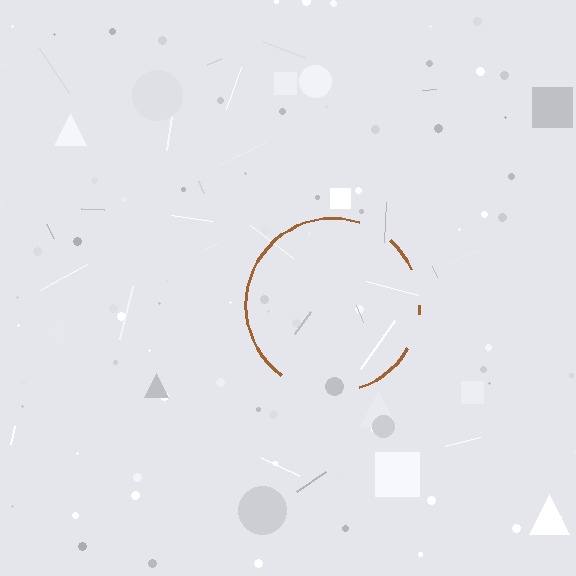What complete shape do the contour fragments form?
The contour fragments form a circle.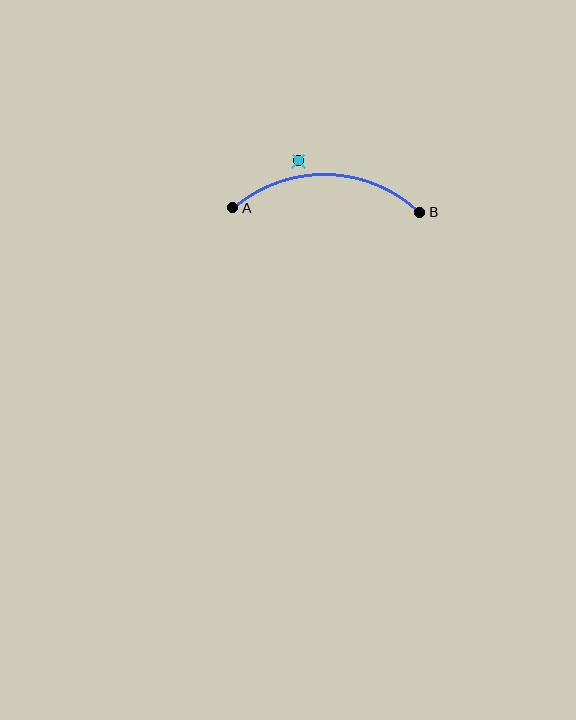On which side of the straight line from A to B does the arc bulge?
The arc bulges above the straight line connecting A and B.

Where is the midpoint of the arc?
The arc midpoint is the point on the curve farthest from the straight line joining A and B. It sits above that line.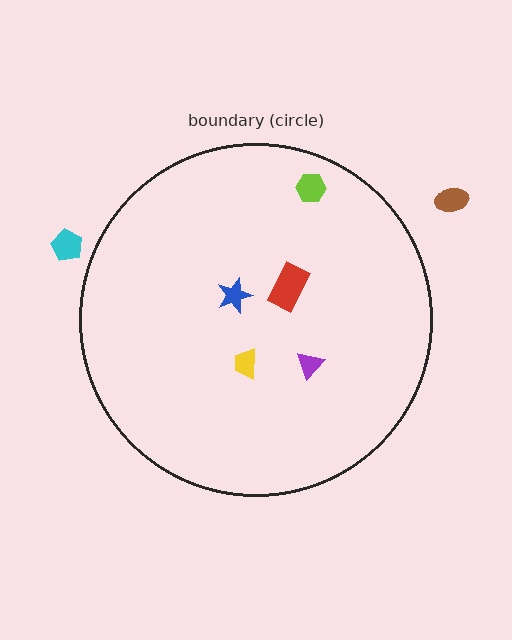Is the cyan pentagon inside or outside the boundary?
Outside.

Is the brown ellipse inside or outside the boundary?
Outside.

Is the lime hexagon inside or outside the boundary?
Inside.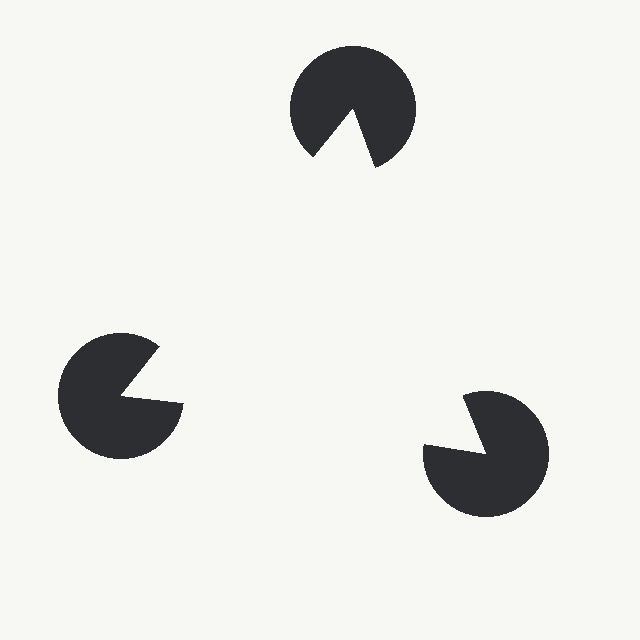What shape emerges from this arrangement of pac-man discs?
An illusory triangle — its edges are inferred from the aligned wedge cuts in the pac-man discs, not physically drawn.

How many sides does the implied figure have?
3 sides.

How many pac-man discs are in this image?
There are 3 — one at each vertex of the illusory triangle.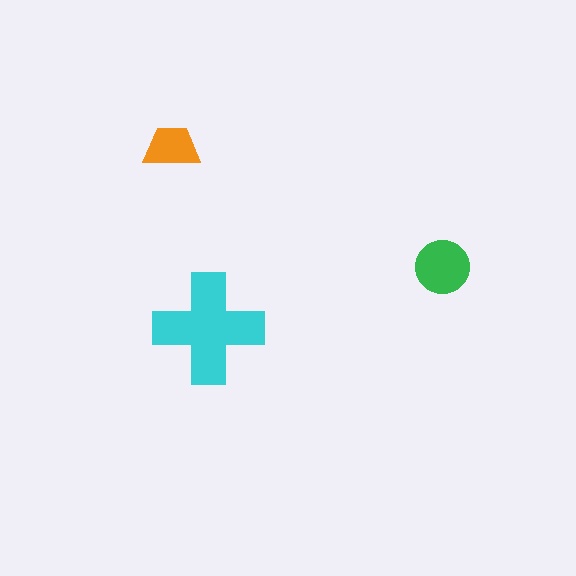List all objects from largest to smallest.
The cyan cross, the green circle, the orange trapezoid.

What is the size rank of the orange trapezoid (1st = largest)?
3rd.